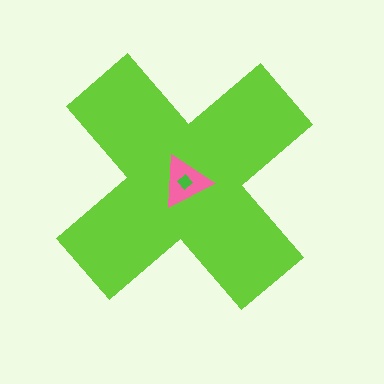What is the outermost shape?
The lime cross.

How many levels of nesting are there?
3.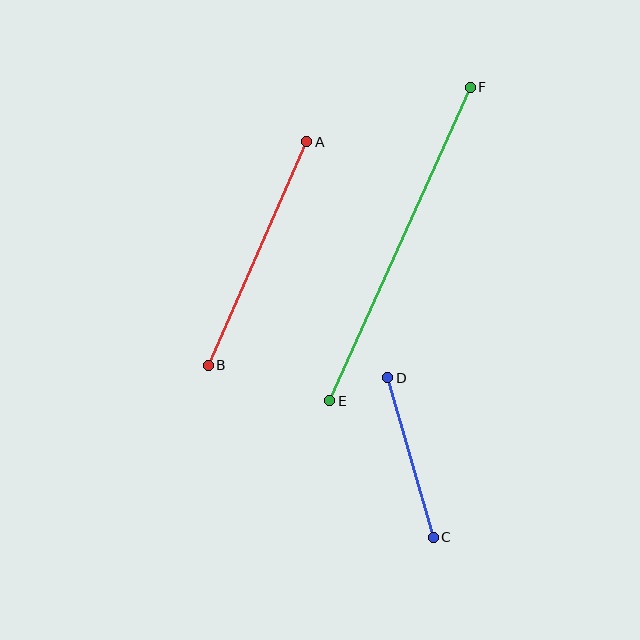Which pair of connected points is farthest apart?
Points E and F are farthest apart.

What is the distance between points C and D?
The distance is approximately 166 pixels.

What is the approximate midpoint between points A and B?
The midpoint is at approximately (257, 254) pixels.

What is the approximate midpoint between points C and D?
The midpoint is at approximately (410, 457) pixels.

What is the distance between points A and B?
The distance is approximately 244 pixels.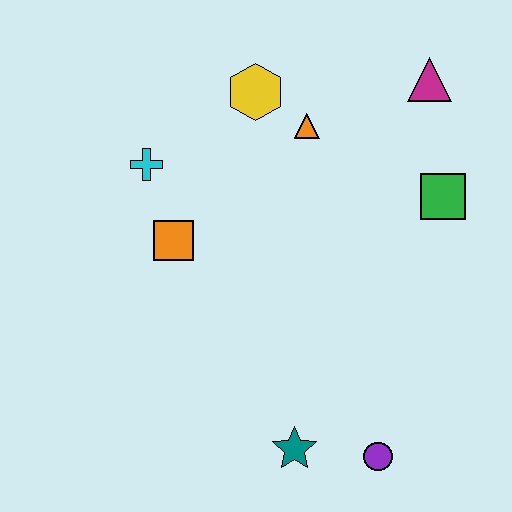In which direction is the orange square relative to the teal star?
The orange square is above the teal star.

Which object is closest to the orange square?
The cyan cross is closest to the orange square.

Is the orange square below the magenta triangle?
Yes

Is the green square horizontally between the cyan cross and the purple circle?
No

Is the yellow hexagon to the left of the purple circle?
Yes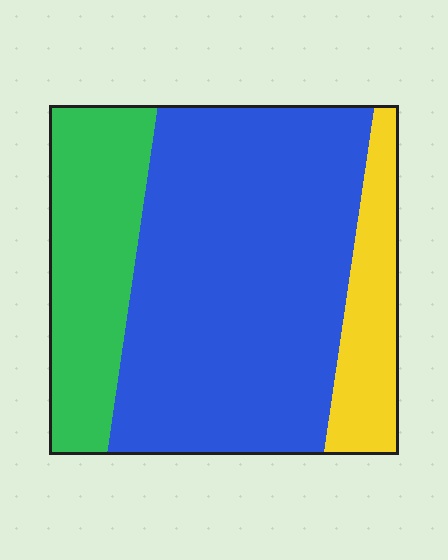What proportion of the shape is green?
Green covers about 25% of the shape.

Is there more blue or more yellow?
Blue.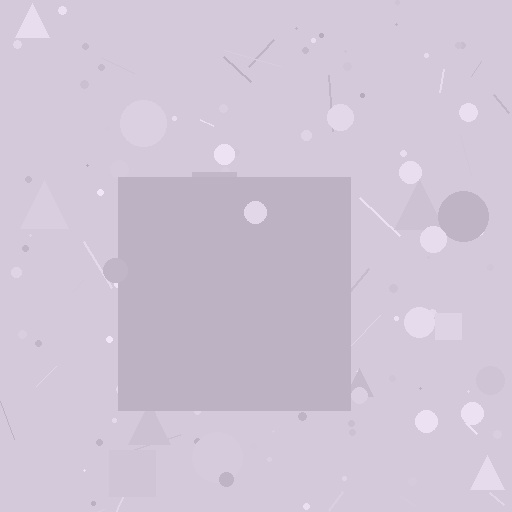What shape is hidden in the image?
A square is hidden in the image.